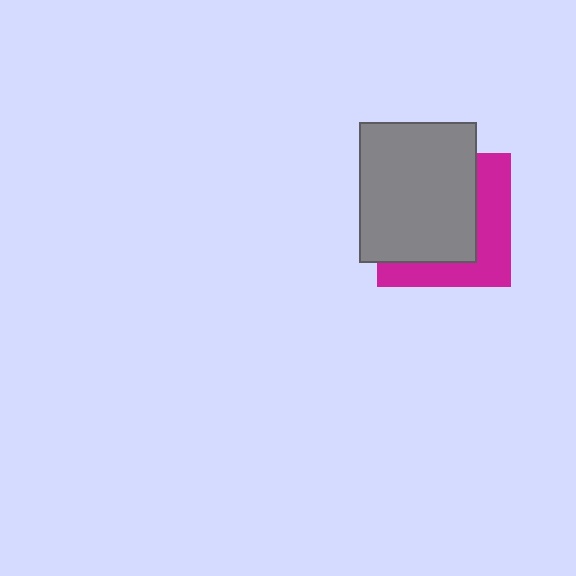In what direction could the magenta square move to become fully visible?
The magenta square could move toward the lower-right. That would shift it out from behind the gray rectangle entirely.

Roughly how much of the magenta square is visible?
A small part of it is visible (roughly 39%).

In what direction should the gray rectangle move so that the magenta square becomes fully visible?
The gray rectangle should move toward the upper-left. That is the shortest direction to clear the overlap and leave the magenta square fully visible.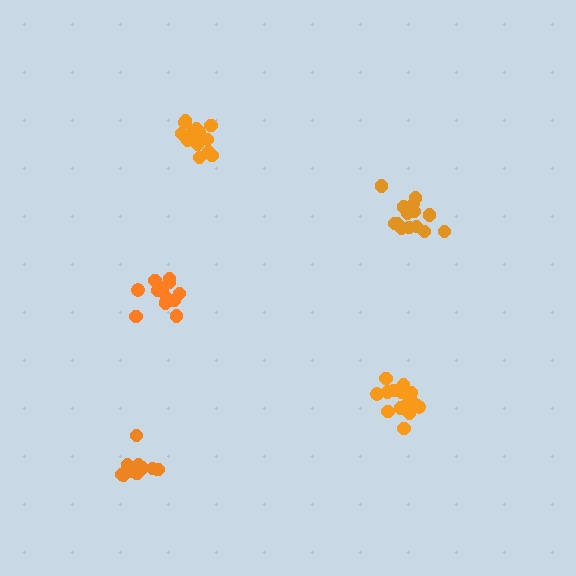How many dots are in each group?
Group 1: 16 dots, Group 2: 17 dots, Group 3: 14 dots, Group 4: 17 dots, Group 5: 12 dots (76 total).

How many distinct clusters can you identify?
There are 5 distinct clusters.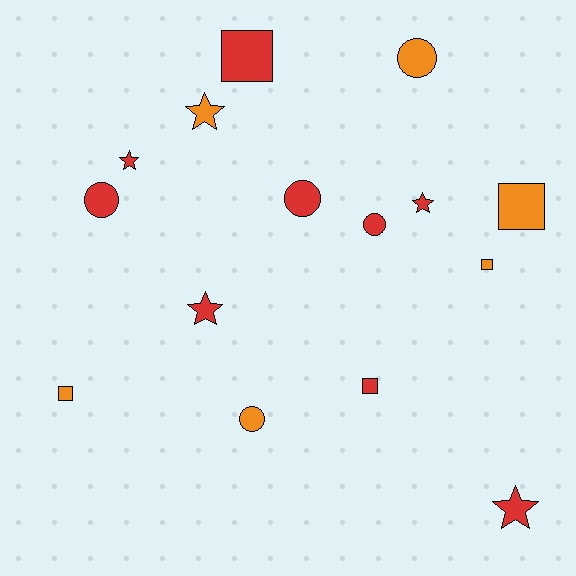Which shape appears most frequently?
Star, with 5 objects.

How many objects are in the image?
There are 15 objects.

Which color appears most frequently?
Red, with 9 objects.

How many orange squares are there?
There are 3 orange squares.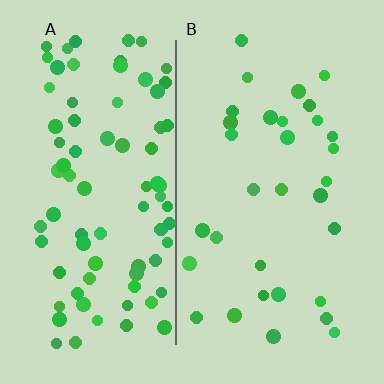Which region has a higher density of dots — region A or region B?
A (the left).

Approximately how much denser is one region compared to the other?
Approximately 2.6× — region A over region B.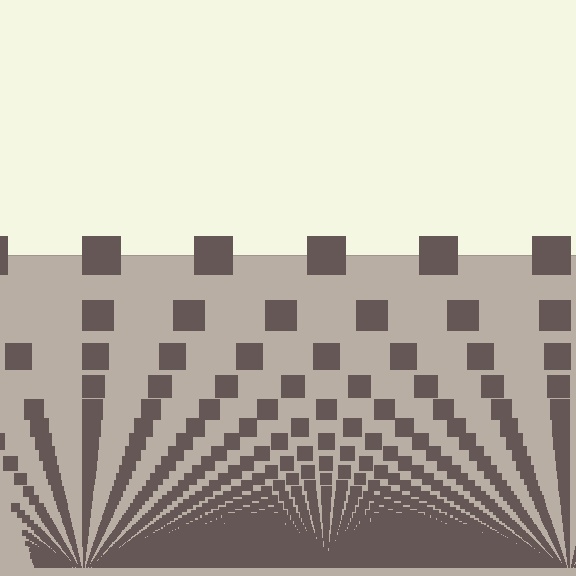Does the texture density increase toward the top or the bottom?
Density increases toward the bottom.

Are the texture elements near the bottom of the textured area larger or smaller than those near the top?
Smaller. The gradient is inverted — elements near the bottom are smaller and denser.